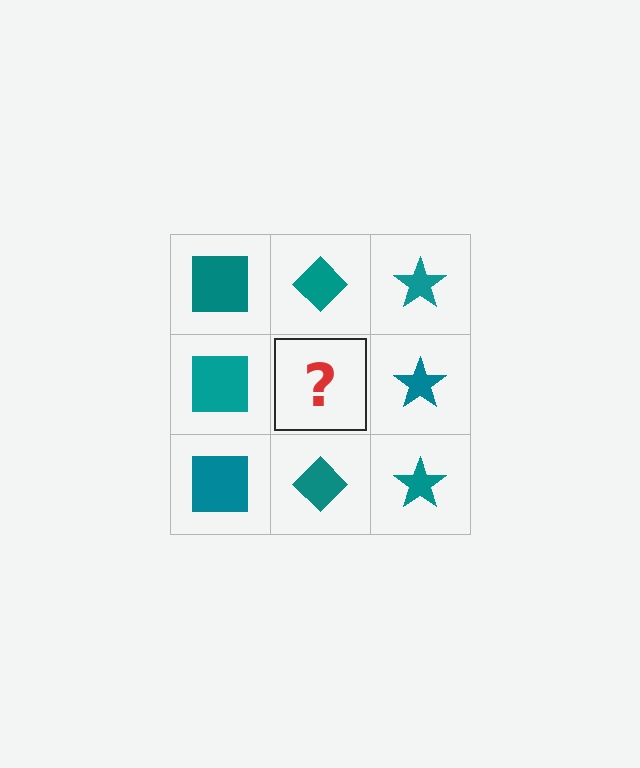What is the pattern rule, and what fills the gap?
The rule is that each column has a consistent shape. The gap should be filled with a teal diamond.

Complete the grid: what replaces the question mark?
The question mark should be replaced with a teal diamond.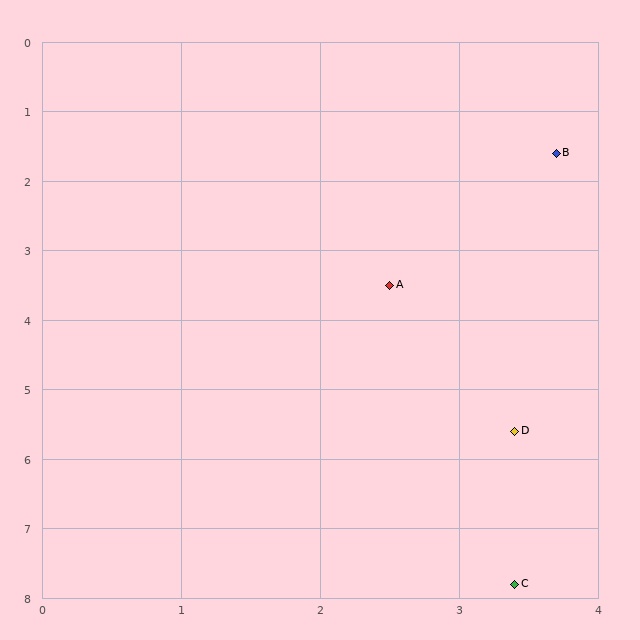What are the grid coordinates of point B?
Point B is at approximately (3.7, 1.6).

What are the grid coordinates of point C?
Point C is at approximately (3.4, 7.8).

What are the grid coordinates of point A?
Point A is at approximately (2.5, 3.5).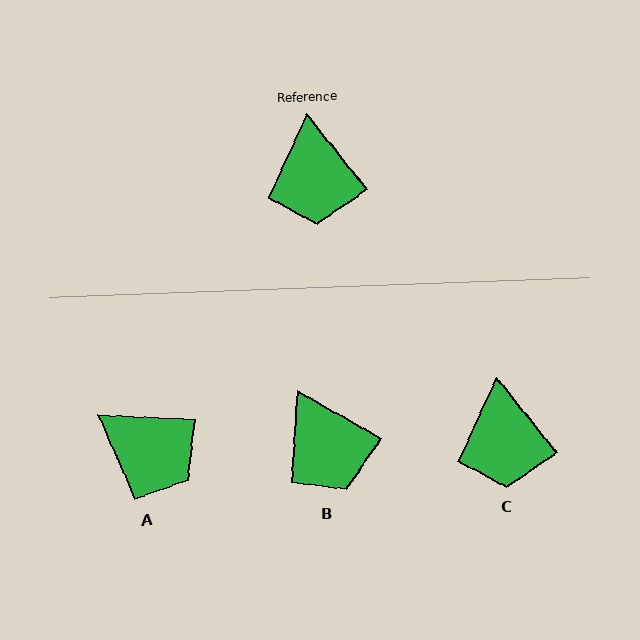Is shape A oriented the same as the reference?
No, it is off by about 49 degrees.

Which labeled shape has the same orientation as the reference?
C.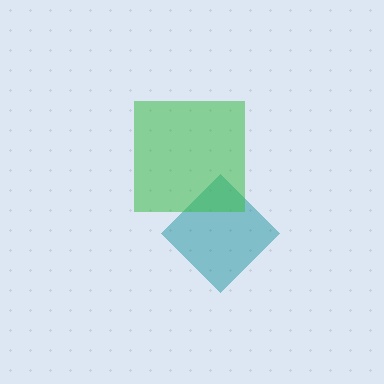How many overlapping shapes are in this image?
There are 2 overlapping shapes in the image.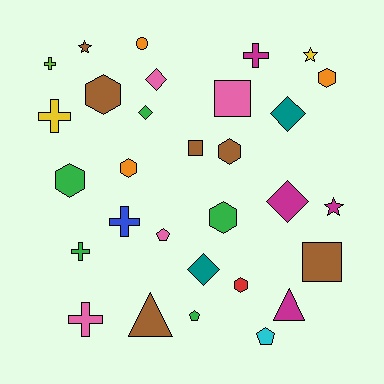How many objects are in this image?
There are 30 objects.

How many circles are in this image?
There is 1 circle.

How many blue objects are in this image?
There is 1 blue object.